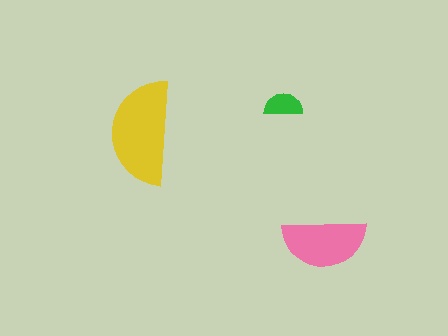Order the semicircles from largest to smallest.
the yellow one, the pink one, the green one.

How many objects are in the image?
There are 3 objects in the image.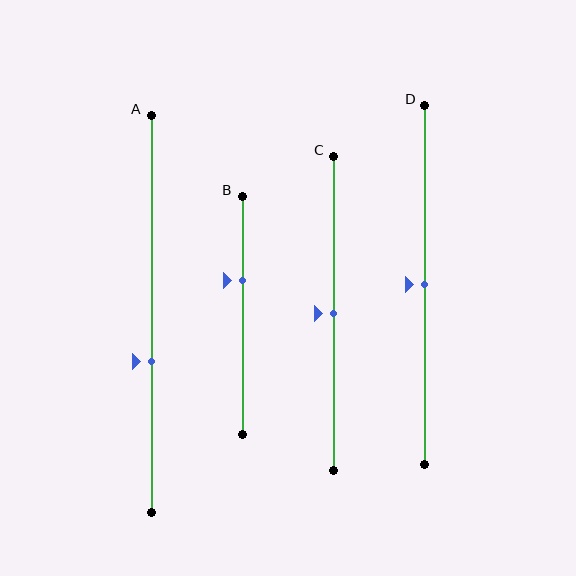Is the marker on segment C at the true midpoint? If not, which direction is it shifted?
Yes, the marker on segment C is at the true midpoint.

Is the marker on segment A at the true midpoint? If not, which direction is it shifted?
No, the marker on segment A is shifted downward by about 12% of the segment length.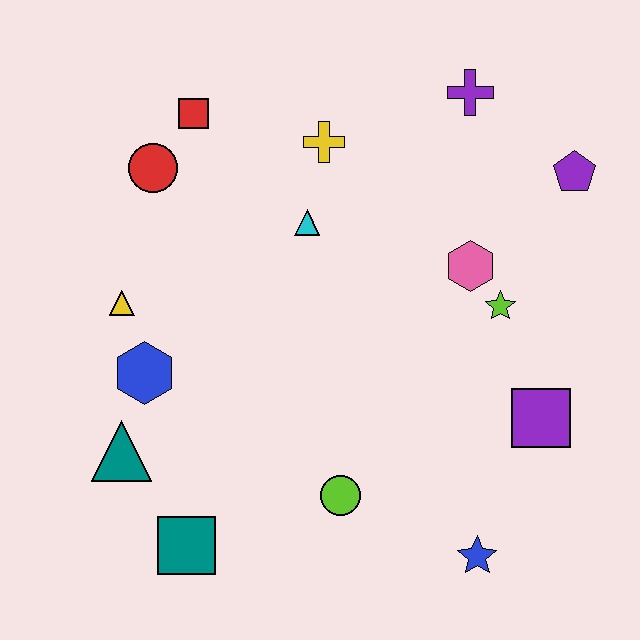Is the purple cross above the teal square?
Yes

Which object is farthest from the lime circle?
The purple cross is farthest from the lime circle.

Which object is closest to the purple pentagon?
The purple cross is closest to the purple pentagon.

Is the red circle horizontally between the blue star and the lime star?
No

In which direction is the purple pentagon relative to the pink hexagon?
The purple pentagon is to the right of the pink hexagon.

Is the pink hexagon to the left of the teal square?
No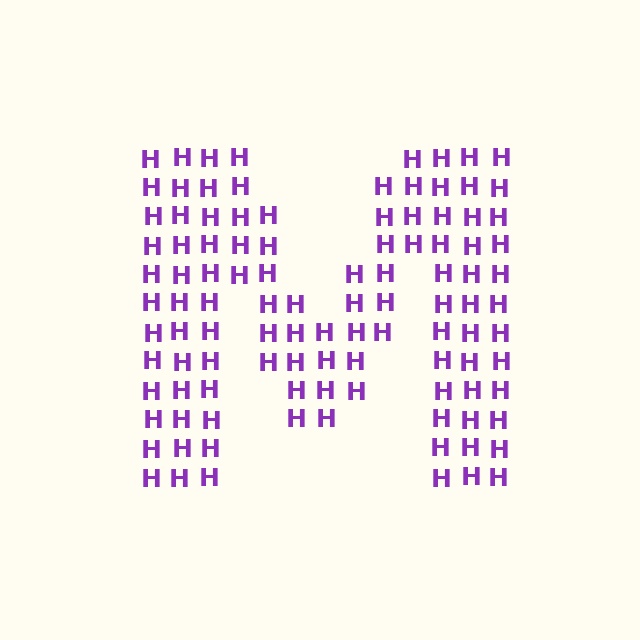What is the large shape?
The large shape is the letter M.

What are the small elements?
The small elements are letter H's.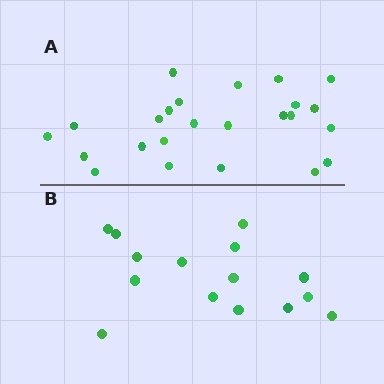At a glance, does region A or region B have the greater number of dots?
Region A (the top region) has more dots.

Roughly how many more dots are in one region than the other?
Region A has roughly 8 or so more dots than region B.